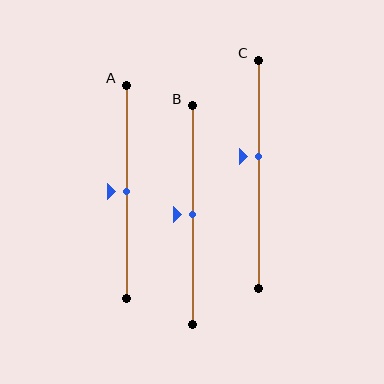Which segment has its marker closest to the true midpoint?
Segment A has its marker closest to the true midpoint.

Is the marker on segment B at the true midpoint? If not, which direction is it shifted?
Yes, the marker on segment B is at the true midpoint.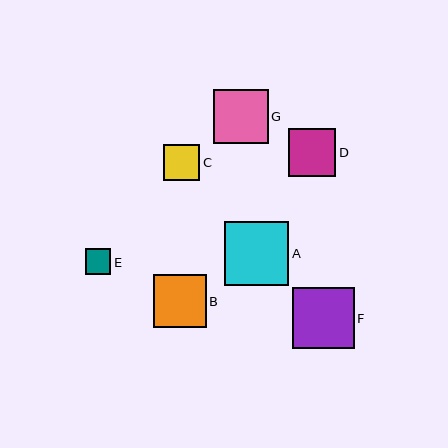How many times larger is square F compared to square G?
Square F is approximately 1.1 times the size of square G.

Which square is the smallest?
Square E is the smallest with a size of approximately 26 pixels.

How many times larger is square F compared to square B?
Square F is approximately 1.2 times the size of square B.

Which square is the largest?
Square A is the largest with a size of approximately 64 pixels.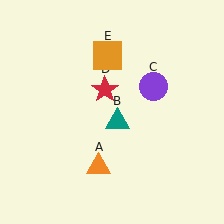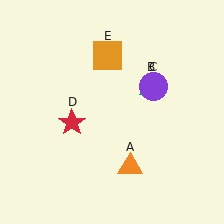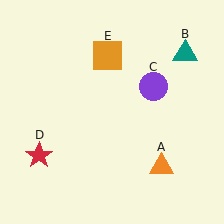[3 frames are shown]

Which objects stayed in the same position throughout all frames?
Purple circle (object C) and orange square (object E) remained stationary.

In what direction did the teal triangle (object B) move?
The teal triangle (object B) moved up and to the right.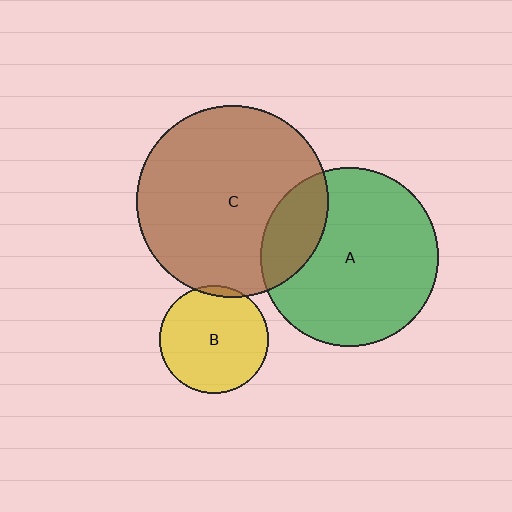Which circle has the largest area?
Circle C (brown).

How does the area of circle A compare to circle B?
Approximately 2.7 times.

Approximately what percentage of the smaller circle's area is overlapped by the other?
Approximately 20%.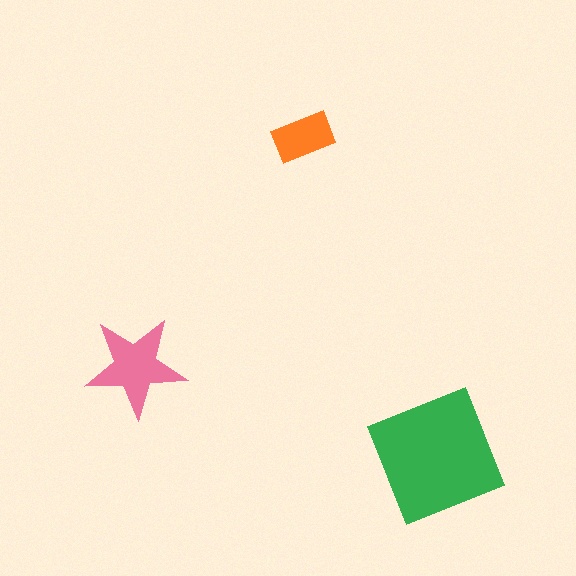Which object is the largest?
The green square.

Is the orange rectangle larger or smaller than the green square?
Smaller.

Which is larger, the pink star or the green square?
The green square.